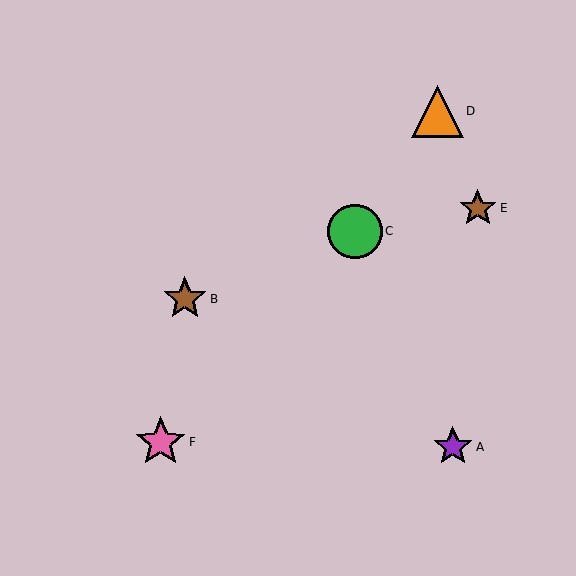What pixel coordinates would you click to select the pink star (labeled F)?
Click at (161, 442) to select the pink star F.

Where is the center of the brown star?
The center of the brown star is at (478, 208).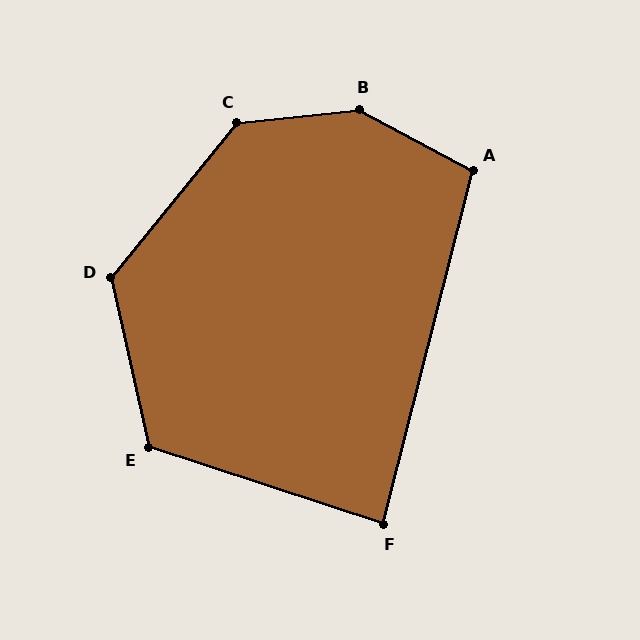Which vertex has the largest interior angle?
B, at approximately 146 degrees.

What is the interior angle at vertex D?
Approximately 128 degrees (obtuse).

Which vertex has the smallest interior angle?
F, at approximately 86 degrees.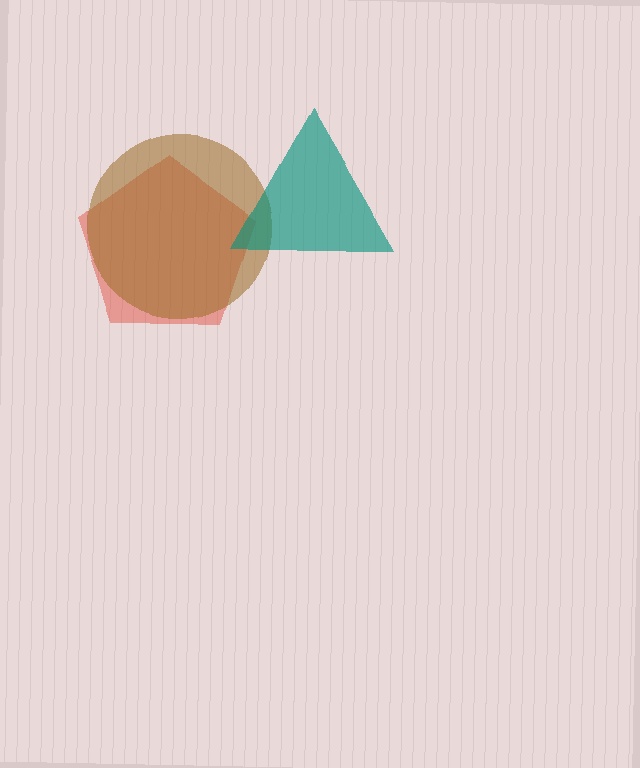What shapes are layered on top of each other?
The layered shapes are: a red pentagon, a brown circle, a teal triangle.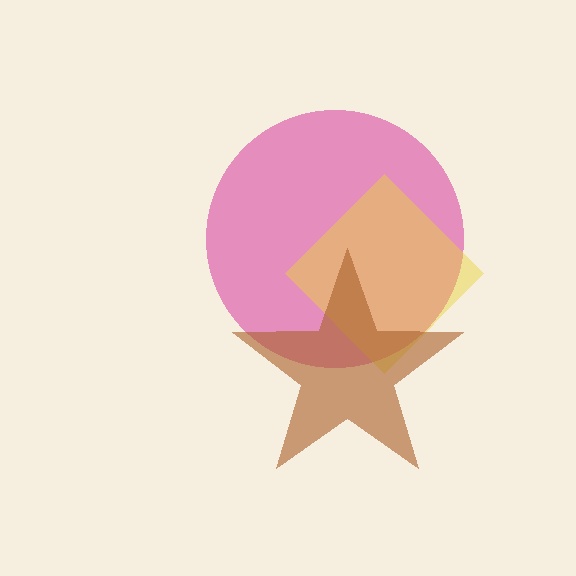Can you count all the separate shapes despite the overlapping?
Yes, there are 3 separate shapes.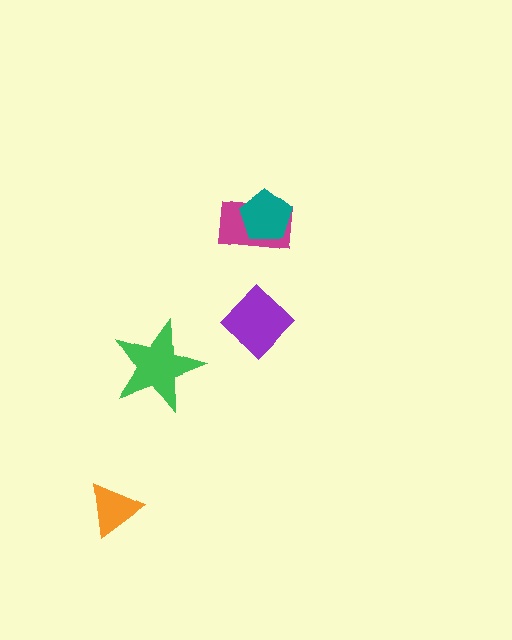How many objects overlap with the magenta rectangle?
1 object overlaps with the magenta rectangle.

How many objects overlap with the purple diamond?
0 objects overlap with the purple diamond.